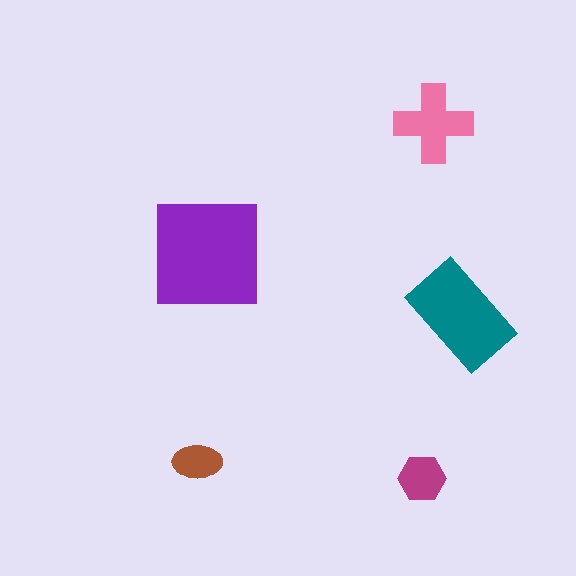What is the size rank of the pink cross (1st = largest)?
3rd.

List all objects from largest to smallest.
The purple square, the teal rectangle, the pink cross, the magenta hexagon, the brown ellipse.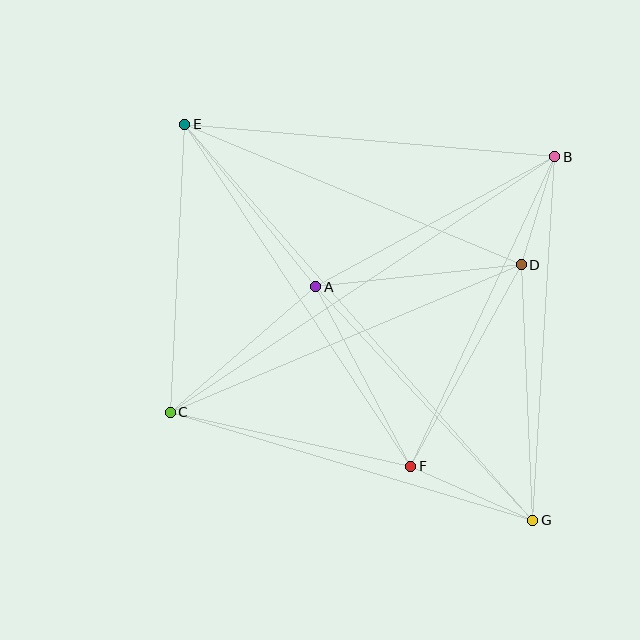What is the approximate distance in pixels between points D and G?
The distance between D and G is approximately 255 pixels.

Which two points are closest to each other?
Points B and D are closest to each other.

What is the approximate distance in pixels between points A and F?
The distance between A and F is approximately 203 pixels.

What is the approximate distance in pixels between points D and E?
The distance between D and E is approximately 365 pixels.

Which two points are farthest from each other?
Points E and G are farthest from each other.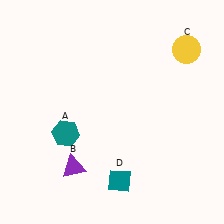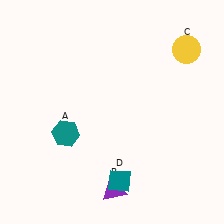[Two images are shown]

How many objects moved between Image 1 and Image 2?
1 object moved between the two images.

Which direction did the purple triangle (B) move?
The purple triangle (B) moved right.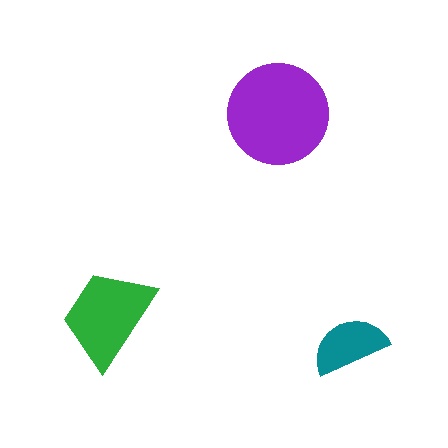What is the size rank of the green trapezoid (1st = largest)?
2nd.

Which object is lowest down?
The teal semicircle is bottommost.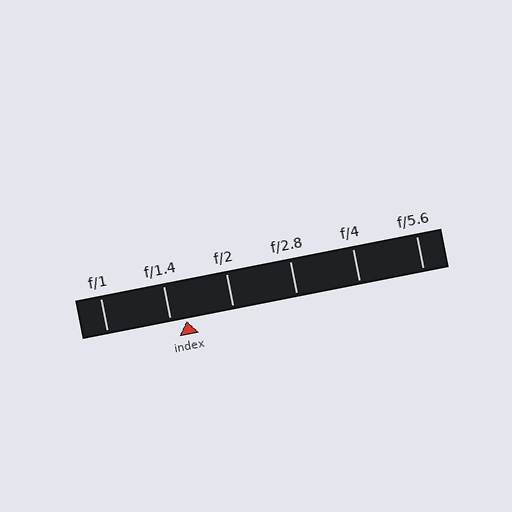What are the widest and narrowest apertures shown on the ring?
The widest aperture shown is f/1 and the narrowest is f/5.6.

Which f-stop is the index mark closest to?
The index mark is closest to f/1.4.